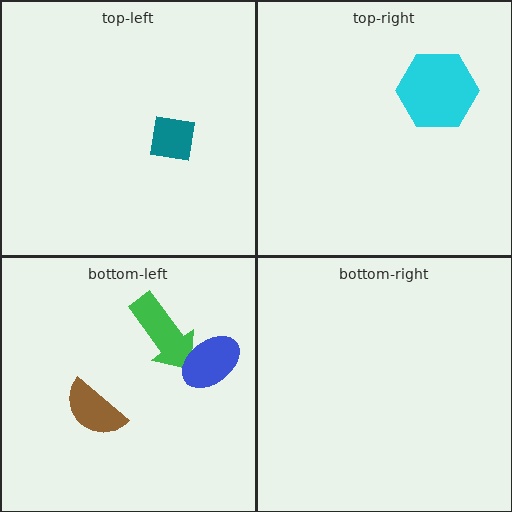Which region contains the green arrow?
The bottom-left region.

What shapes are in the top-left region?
The teal square.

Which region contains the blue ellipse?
The bottom-left region.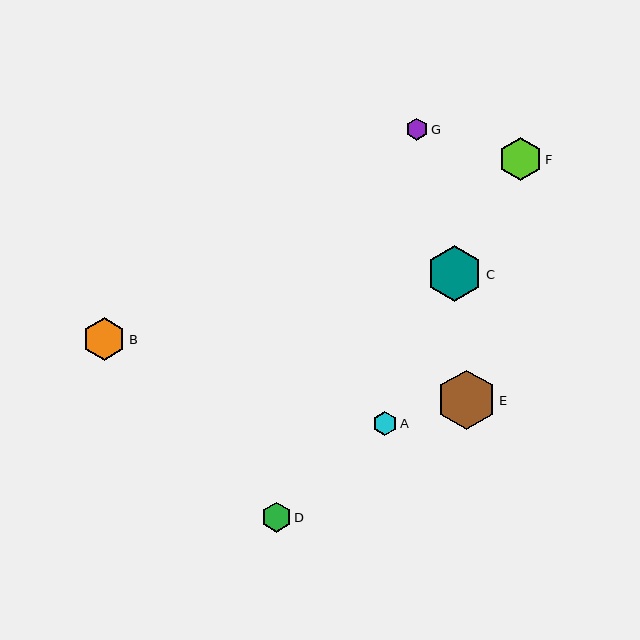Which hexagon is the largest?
Hexagon E is the largest with a size of approximately 59 pixels.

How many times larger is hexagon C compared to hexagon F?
Hexagon C is approximately 1.3 times the size of hexagon F.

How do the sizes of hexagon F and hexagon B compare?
Hexagon F and hexagon B are approximately the same size.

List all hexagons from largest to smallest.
From largest to smallest: E, C, F, B, D, A, G.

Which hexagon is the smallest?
Hexagon G is the smallest with a size of approximately 22 pixels.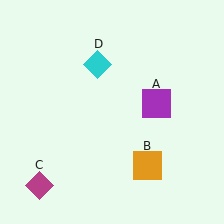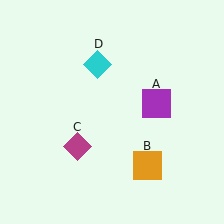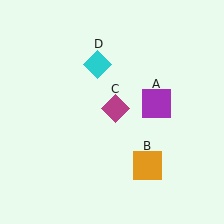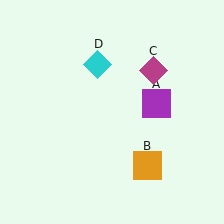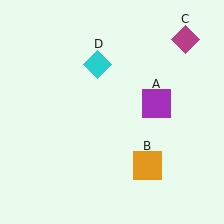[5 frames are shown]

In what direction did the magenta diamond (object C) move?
The magenta diamond (object C) moved up and to the right.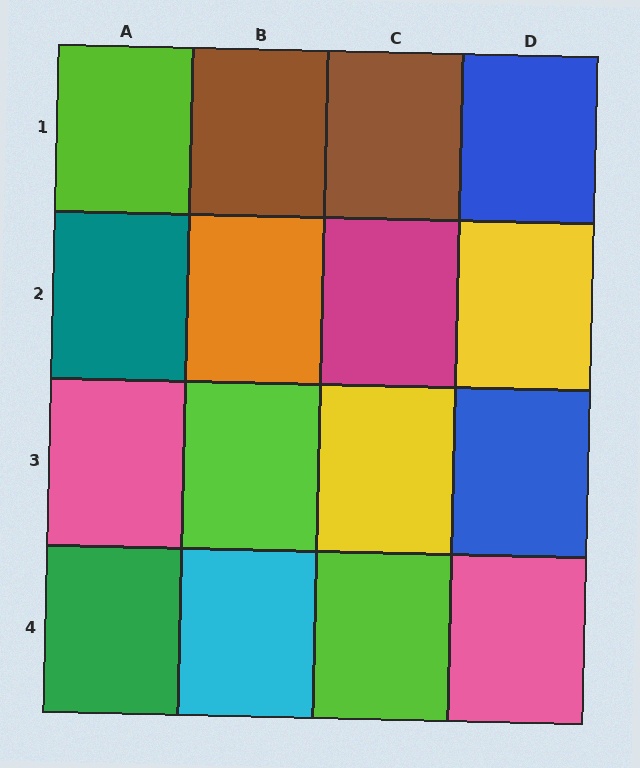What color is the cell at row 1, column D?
Blue.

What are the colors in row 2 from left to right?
Teal, orange, magenta, yellow.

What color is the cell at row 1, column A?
Lime.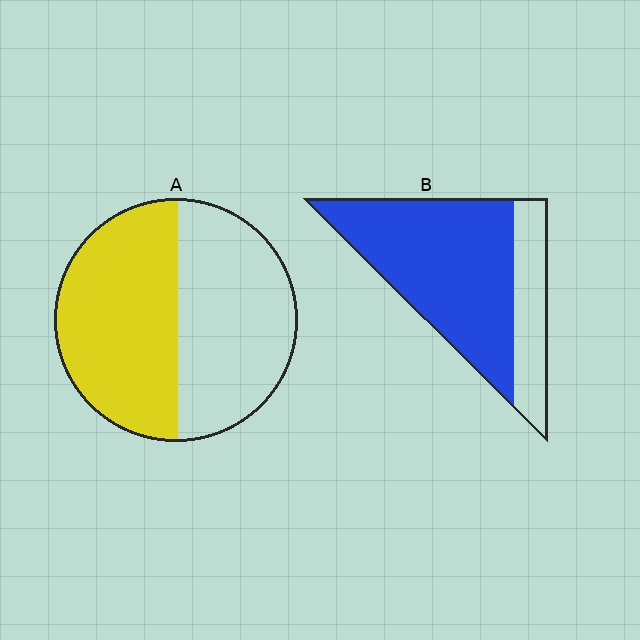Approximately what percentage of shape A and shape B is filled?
A is approximately 50% and B is approximately 75%.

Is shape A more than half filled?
Roughly half.